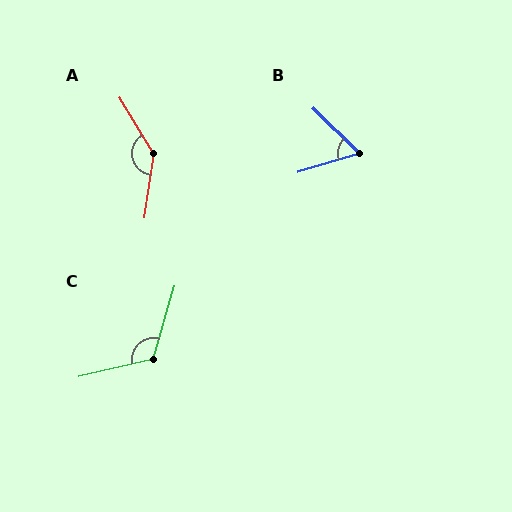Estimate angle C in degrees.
Approximately 119 degrees.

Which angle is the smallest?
B, at approximately 61 degrees.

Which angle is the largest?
A, at approximately 141 degrees.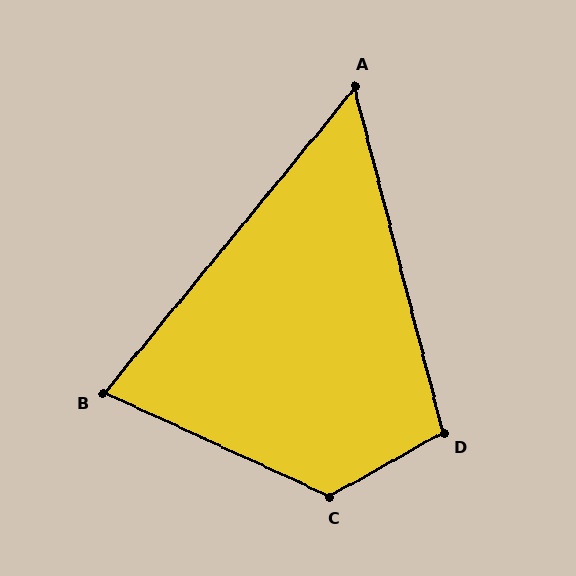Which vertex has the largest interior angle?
C, at approximately 126 degrees.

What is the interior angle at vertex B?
Approximately 75 degrees (acute).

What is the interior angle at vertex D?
Approximately 105 degrees (obtuse).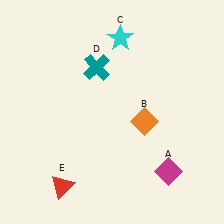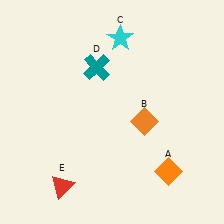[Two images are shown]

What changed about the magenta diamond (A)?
In Image 1, A is magenta. In Image 2, it changed to orange.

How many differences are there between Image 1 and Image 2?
There is 1 difference between the two images.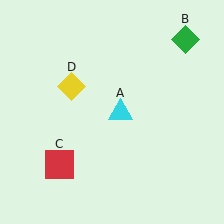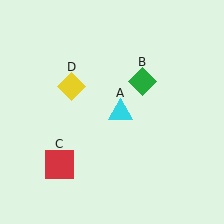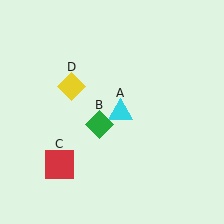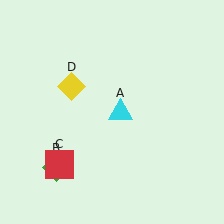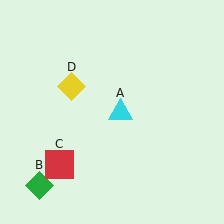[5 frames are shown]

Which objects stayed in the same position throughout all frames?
Cyan triangle (object A) and red square (object C) and yellow diamond (object D) remained stationary.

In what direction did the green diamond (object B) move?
The green diamond (object B) moved down and to the left.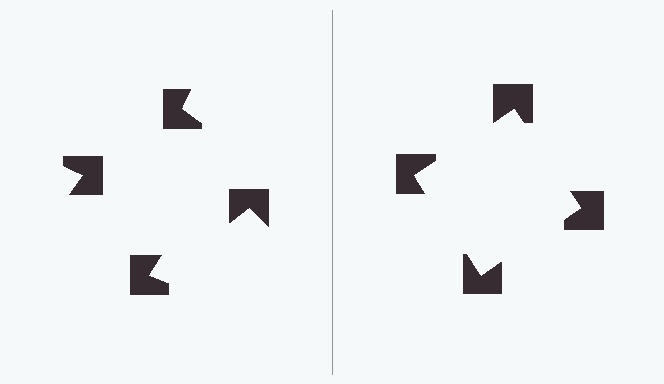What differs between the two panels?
The notched squares are positioned identically on both sides; only the wedge orientations differ. On the right they align to a square; on the left they are misaligned.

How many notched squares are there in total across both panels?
8 — 4 on each side.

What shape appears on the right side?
An illusory square.